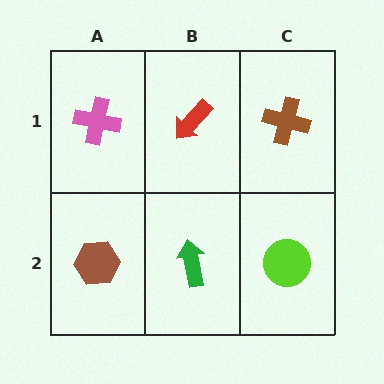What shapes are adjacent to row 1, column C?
A lime circle (row 2, column C), a red arrow (row 1, column B).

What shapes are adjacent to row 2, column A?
A pink cross (row 1, column A), a green arrow (row 2, column B).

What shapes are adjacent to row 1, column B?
A green arrow (row 2, column B), a pink cross (row 1, column A), a brown cross (row 1, column C).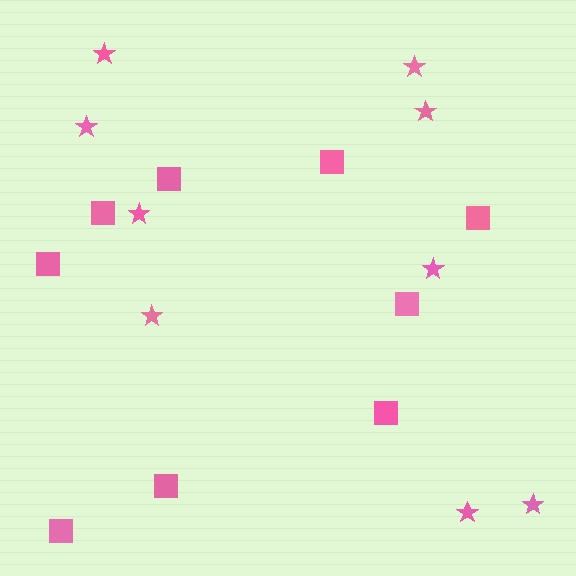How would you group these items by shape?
There are 2 groups: one group of stars (9) and one group of squares (9).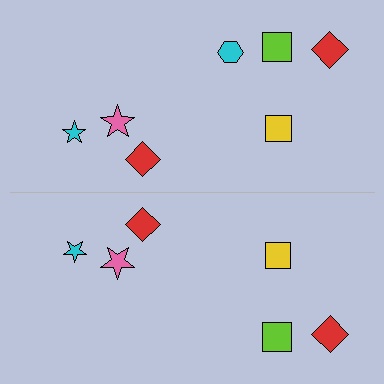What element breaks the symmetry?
A cyan hexagon is missing from the bottom side.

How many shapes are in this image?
There are 13 shapes in this image.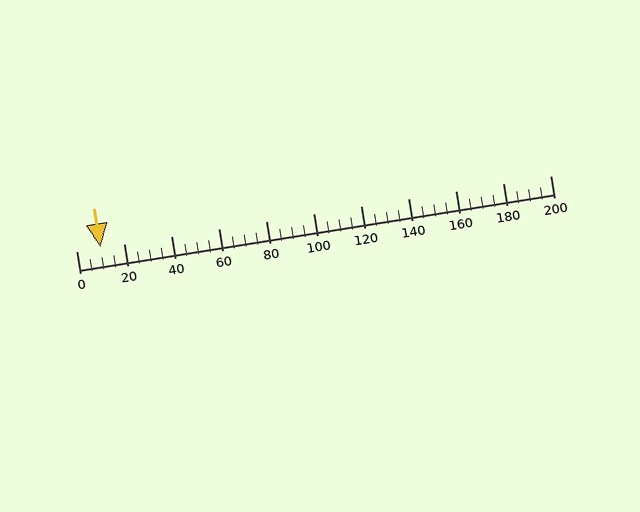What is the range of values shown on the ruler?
The ruler shows values from 0 to 200.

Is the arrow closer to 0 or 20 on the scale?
The arrow is closer to 20.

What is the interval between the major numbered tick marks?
The major tick marks are spaced 20 units apart.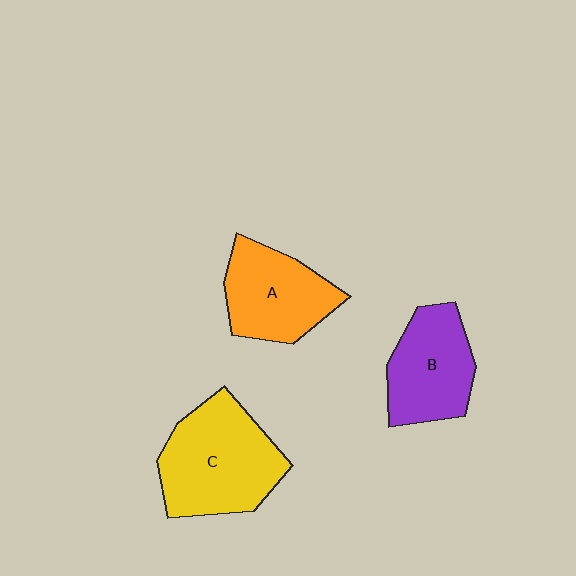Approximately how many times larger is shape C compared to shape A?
Approximately 1.3 times.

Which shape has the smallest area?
Shape B (purple).